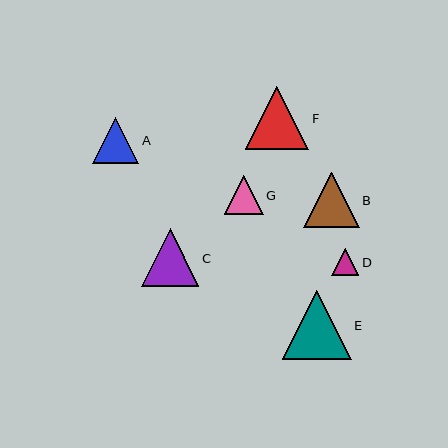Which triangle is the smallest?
Triangle D is the smallest with a size of approximately 27 pixels.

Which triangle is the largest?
Triangle E is the largest with a size of approximately 69 pixels.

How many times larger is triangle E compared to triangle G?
Triangle E is approximately 1.8 times the size of triangle G.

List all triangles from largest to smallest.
From largest to smallest: E, F, C, B, A, G, D.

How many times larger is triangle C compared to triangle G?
Triangle C is approximately 1.5 times the size of triangle G.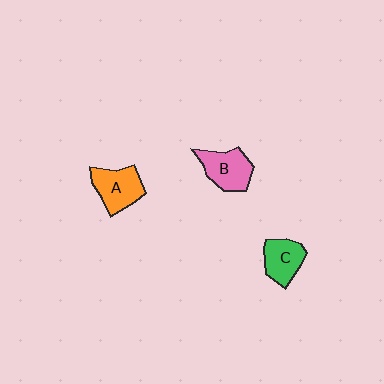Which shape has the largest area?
Shape A (orange).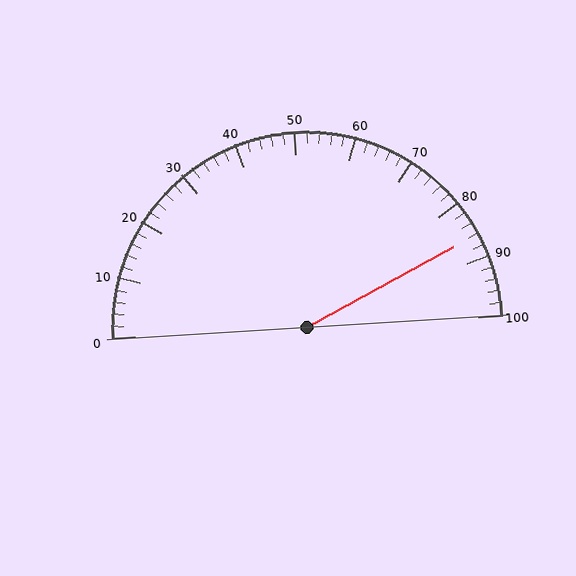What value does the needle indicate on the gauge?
The needle indicates approximately 86.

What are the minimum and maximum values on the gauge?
The gauge ranges from 0 to 100.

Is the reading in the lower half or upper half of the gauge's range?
The reading is in the upper half of the range (0 to 100).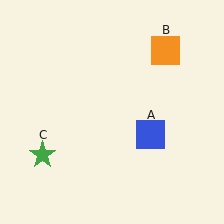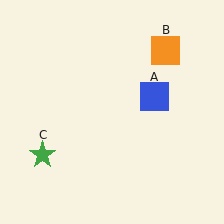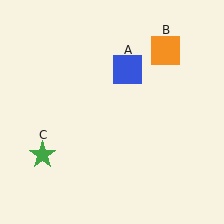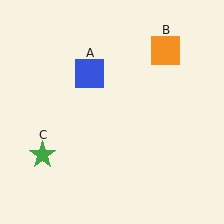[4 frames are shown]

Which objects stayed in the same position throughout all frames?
Orange square (object B) and green star (object C) remained stationary.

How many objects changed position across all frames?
1 object changed position: blue square (object A).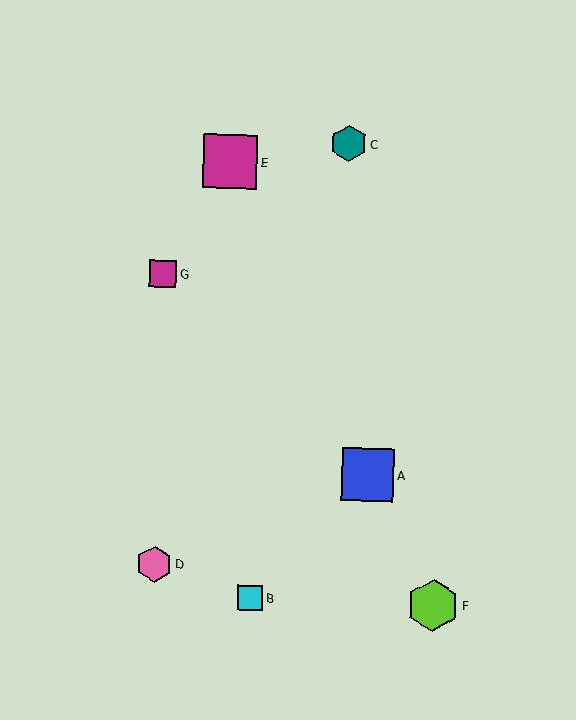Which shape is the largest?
The magenta square (labeled E) is the largest.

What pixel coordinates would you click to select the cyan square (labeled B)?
Click at (250, 598) to select the cyan square B.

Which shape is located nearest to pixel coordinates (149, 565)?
The pink hexagon (labeled D) at (154, 564) is nearest to that location.